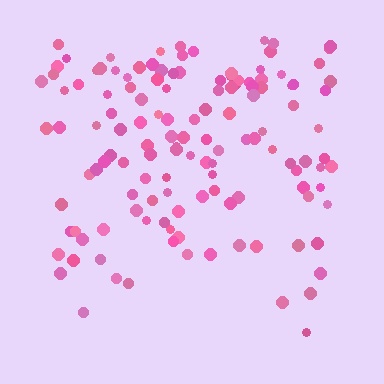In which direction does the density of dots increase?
From bottom to top, with the top side densest.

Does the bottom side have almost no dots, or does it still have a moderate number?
Still a moderate number, just noticeably fewer than the top.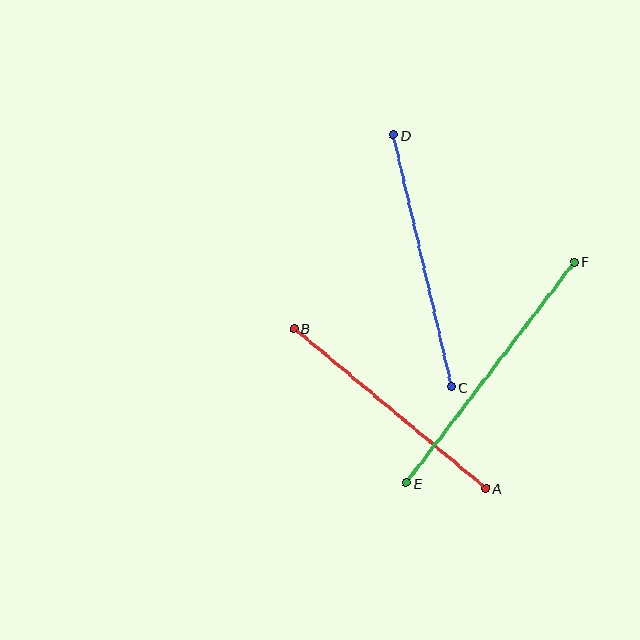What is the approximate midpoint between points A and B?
The midpoint is at approximately (390, 409) pixels.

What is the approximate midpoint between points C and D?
The midpoint is at approximately (423, 261) pixels.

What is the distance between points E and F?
The distance is approximately 278 pixels.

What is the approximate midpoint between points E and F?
The midpoint is at approximately (490, 372) pixels.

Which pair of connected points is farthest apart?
Points E and F are farthest apart.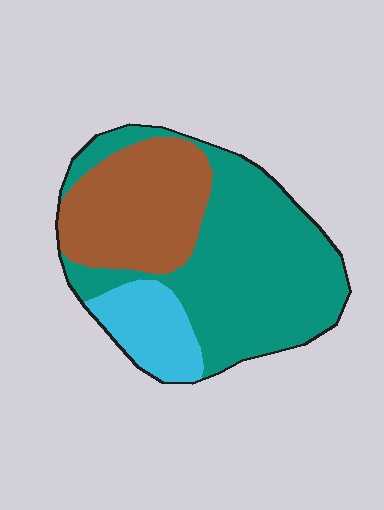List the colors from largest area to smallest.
From largest to smallest: teal, brown, cyan.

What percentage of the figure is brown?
Brown takes up about one third (1/3) of the figure.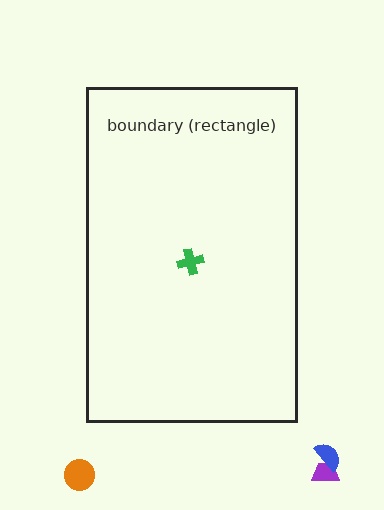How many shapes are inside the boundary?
1 inside, 3 outside.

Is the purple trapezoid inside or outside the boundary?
Outside.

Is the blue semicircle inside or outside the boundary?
Outside.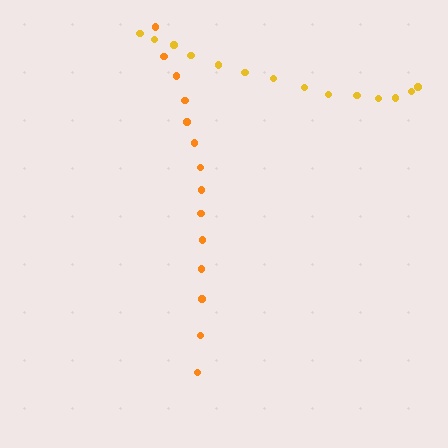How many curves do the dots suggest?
There are 2 distinct paths.